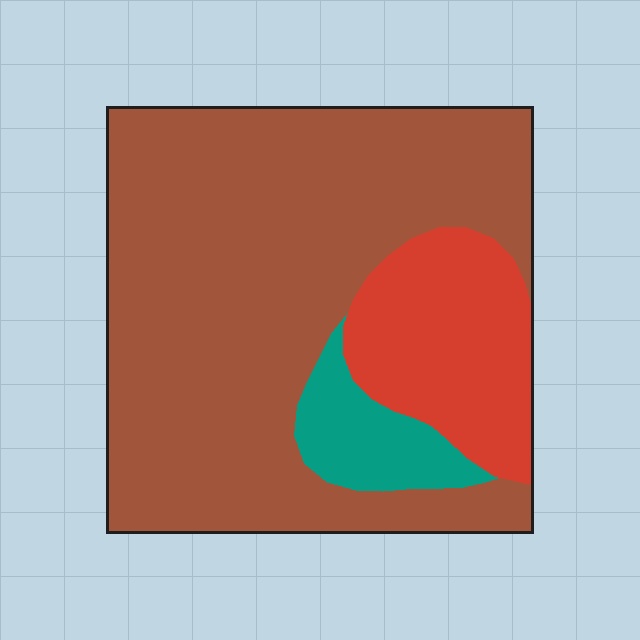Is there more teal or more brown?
Brown.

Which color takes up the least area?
Teal, at roughly 10%.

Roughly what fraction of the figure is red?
Red covers 19% of the figure.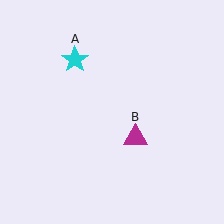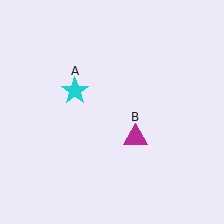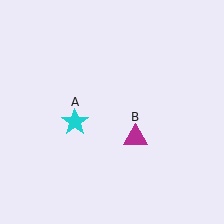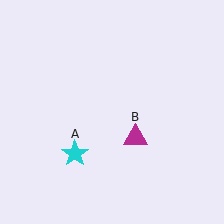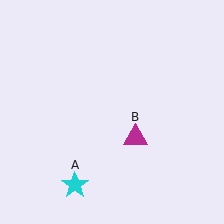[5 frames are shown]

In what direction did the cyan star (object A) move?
The cyan star (object A) moved down.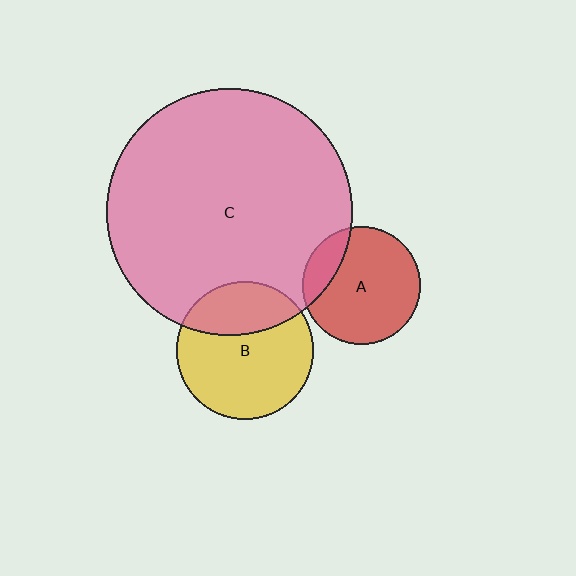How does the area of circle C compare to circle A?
Approximately 4.4 times.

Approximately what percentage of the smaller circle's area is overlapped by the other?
Approximately 30%.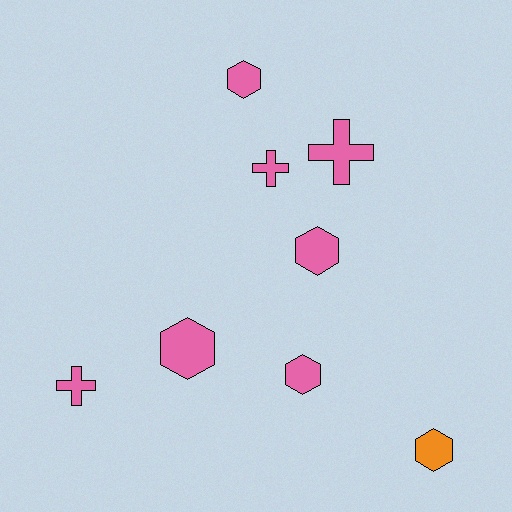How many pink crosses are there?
There are 3 pink crosses.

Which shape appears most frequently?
Hexagon, with 5 objects.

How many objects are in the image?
There are 8 objects.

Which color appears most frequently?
Pink, with 7 objects.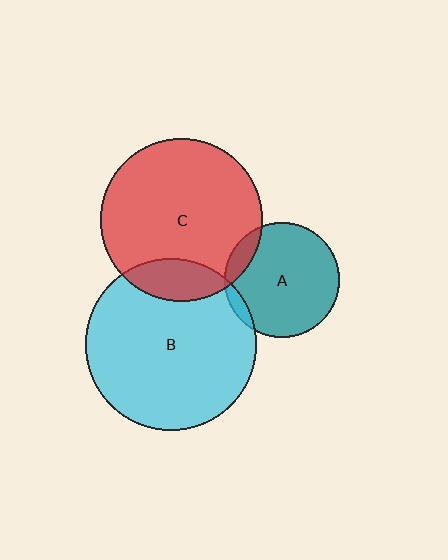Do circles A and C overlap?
Yes.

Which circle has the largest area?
Circle B (cyan).